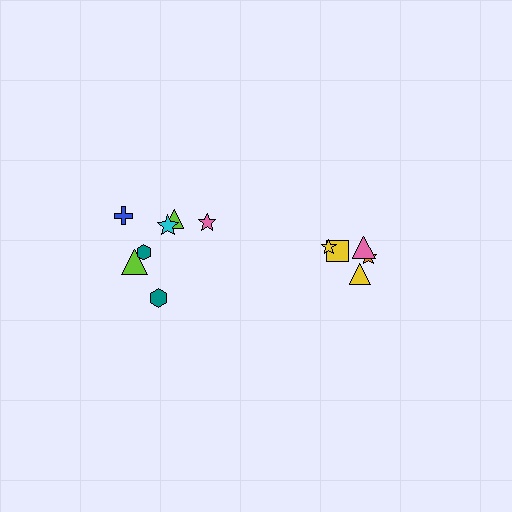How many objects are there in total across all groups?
There are 12 objects.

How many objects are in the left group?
There are 7 objects.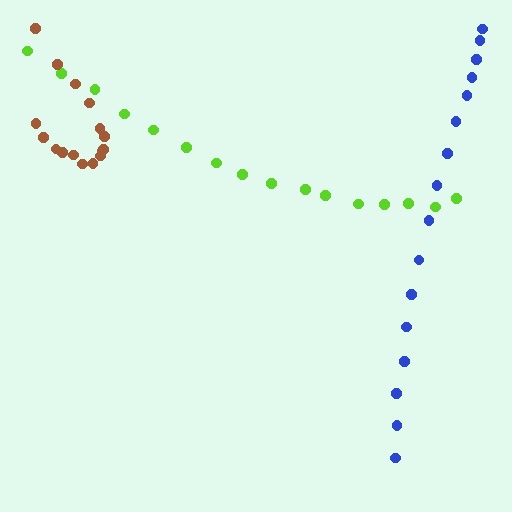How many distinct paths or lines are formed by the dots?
There are 3 distinct paths.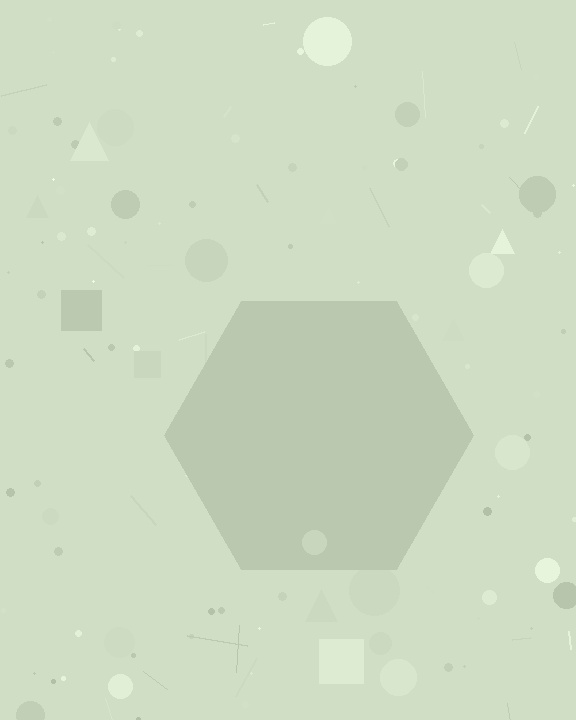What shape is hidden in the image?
A hexagon is hidden in the image.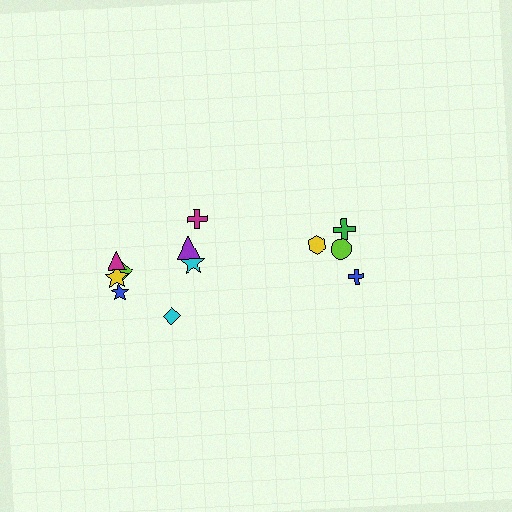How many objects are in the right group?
There are 4 objects.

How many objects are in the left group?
There are 8 objects.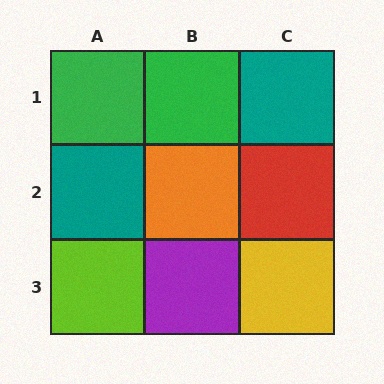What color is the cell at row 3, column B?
Purple.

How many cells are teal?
2 cells are teal.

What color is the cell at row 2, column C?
Red.